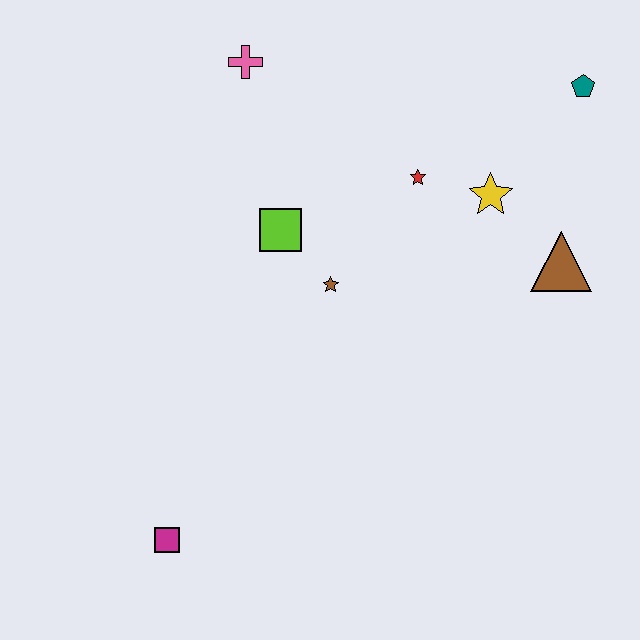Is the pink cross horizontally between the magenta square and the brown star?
Yes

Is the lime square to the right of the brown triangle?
No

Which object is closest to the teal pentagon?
The yellow star is closest to the teal pentagon.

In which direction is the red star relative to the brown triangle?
The red star is to the left of the brown triangle.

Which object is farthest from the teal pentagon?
The magenta square is farthest from the teal pentagon.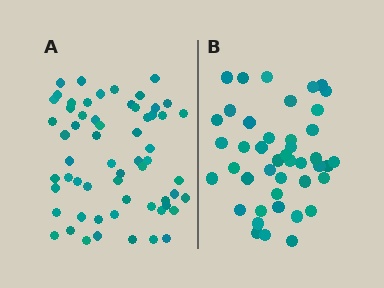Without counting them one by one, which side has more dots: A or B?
Region A (the left region) has more dots.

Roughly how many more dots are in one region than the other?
Region A has approximately 15 more dots than region B.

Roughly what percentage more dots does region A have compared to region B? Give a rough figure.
About 40% more.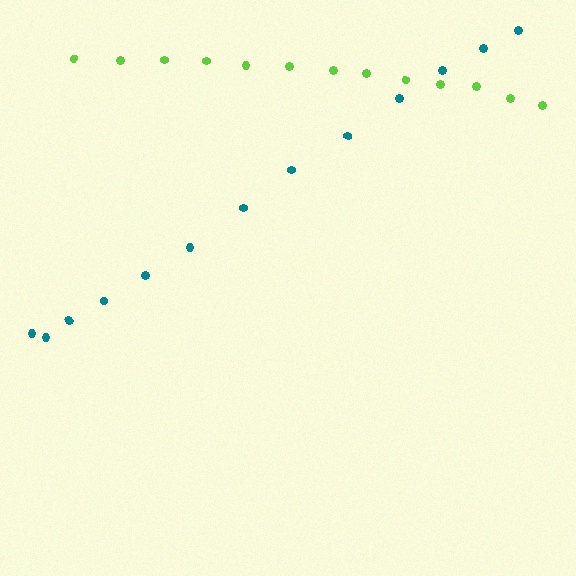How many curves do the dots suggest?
There are 2 distinct paths.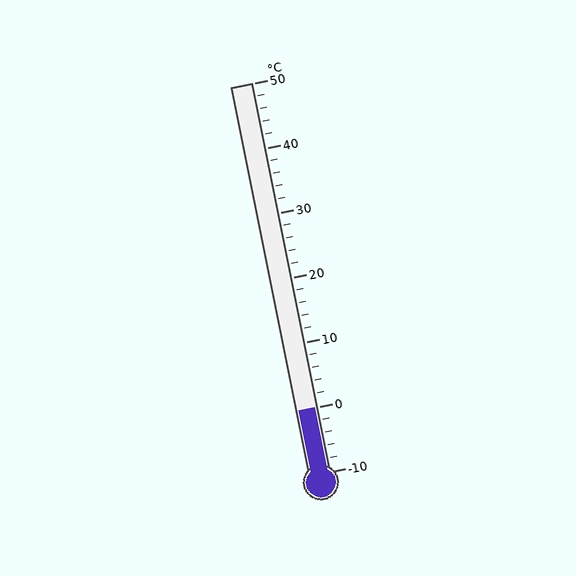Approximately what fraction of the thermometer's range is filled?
The thermometer is filled to approximately 15% of its range.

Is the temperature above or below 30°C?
The temperature is below 30°C.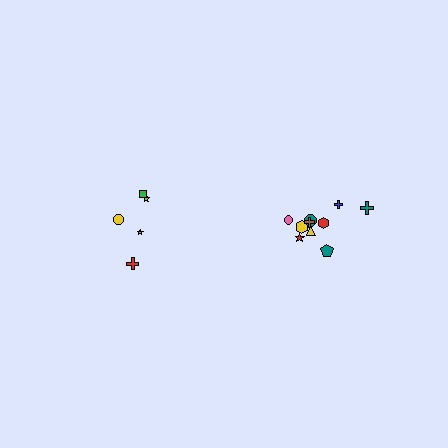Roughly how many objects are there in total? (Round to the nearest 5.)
Roughly 15 objects in total.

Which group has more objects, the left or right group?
The right group.